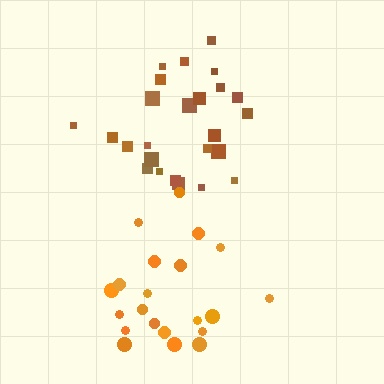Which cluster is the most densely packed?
Brown.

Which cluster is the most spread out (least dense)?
Orange.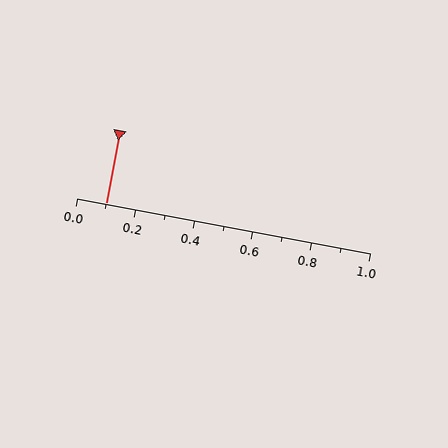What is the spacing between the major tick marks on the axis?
The major ticks are spaced 0.2 apart.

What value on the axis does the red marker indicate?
The marker indicates approximately 0.1.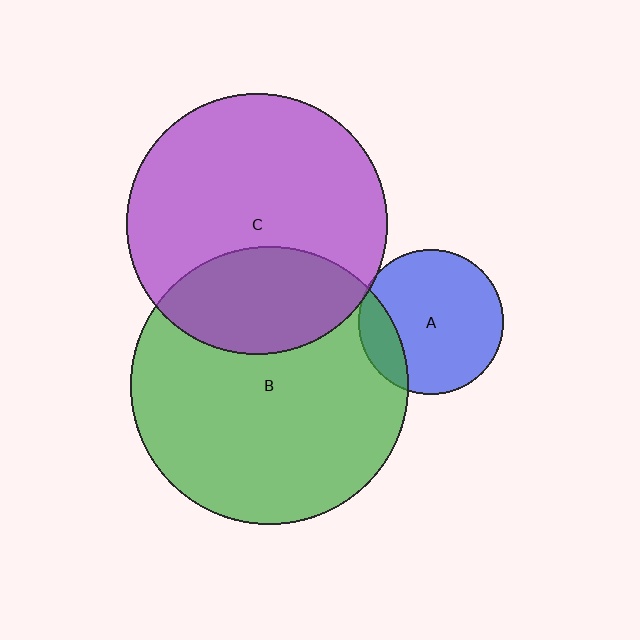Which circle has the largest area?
Circle B (green).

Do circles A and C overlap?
Yes.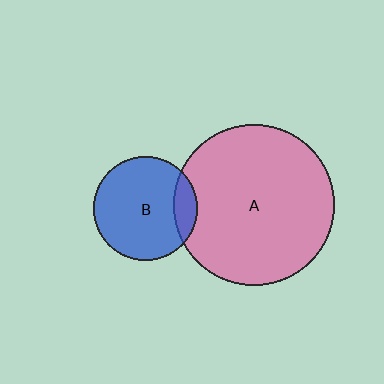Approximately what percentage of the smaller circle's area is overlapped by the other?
Approximately 15%.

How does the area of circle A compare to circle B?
Approximately 2.4 times.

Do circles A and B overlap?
Yes.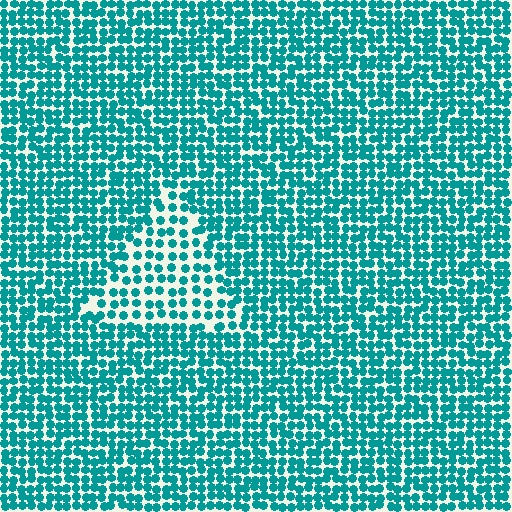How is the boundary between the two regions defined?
The boundary is defined by a change in element density (approximately 1.8x ratio). All elements are the same color, size, and shape.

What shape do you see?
I see a triangle.